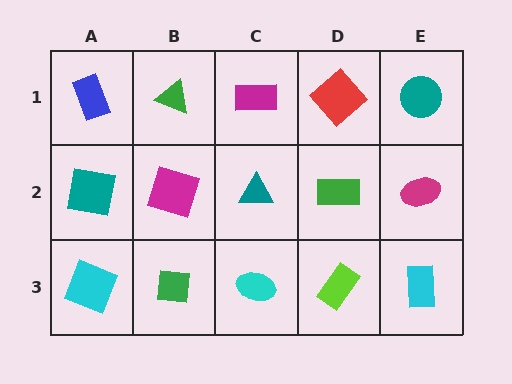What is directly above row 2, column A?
A blue rectangle.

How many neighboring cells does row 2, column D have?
4.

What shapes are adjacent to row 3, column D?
A green rectangle (row 2, column D), a cyan ellipse (row 3, column C), a cyan rectangle (row 3, column E).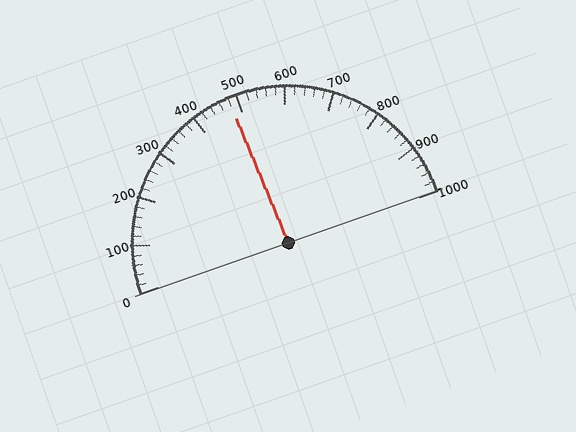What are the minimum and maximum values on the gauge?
The gauge ranges from 0 to 1000.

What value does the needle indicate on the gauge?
The needle indicates approximately 480.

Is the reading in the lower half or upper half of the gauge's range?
The reading is in the lower half of the range (0 to 1000).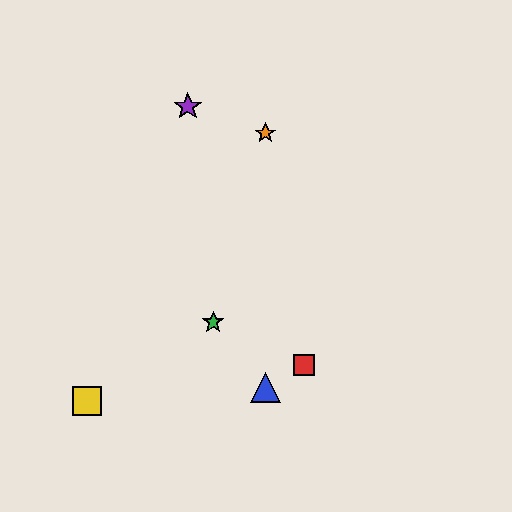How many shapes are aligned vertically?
2 shapes (the blue triangle, the orange star) are aligned vertically.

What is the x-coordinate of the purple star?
The purple star is at x≈188.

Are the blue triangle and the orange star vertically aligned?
Yes, both are at x≈265.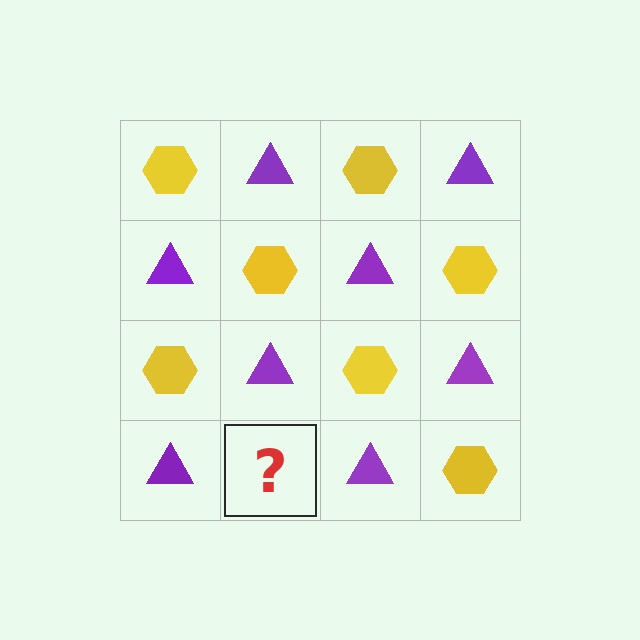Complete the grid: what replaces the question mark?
The question mark should be replaced with a yellow hexagon.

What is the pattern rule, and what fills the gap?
The rule is that it alternates yellow hexagon and purple triangle in a checkerboard pattern. The gap should be filled with a yellow hexagon.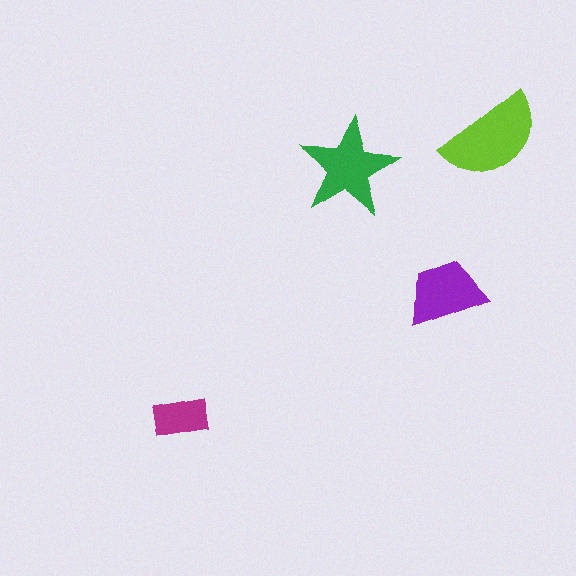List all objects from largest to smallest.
The lime semicircle, the green star, the purple trapezoid, the magenta rectangle.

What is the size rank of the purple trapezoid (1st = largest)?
3rd.